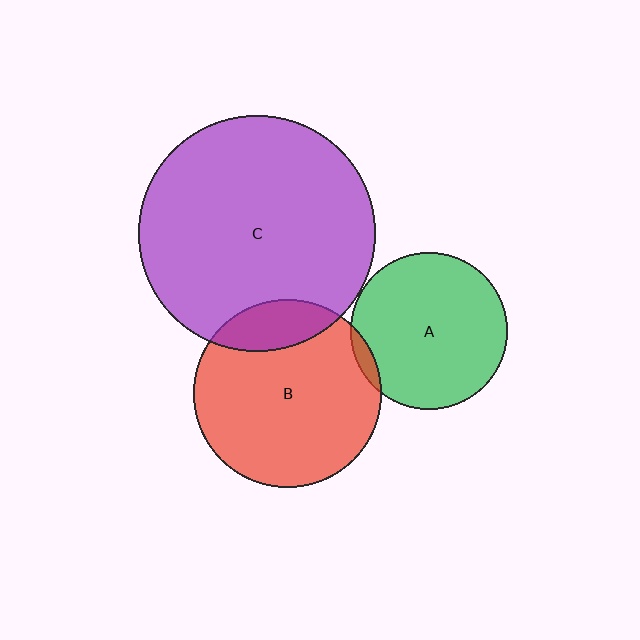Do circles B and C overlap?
Yes.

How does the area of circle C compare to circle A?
Approximately 2.3 times.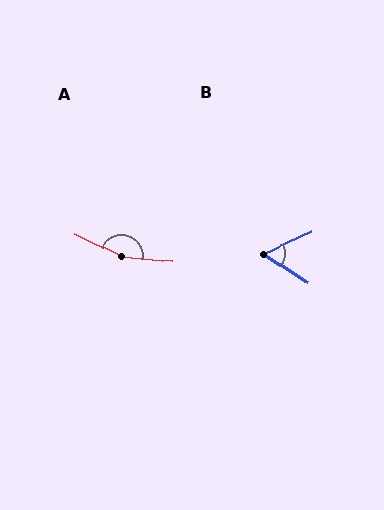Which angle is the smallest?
B, at approximately 58 degrees.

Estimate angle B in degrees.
Approximately 58 degrees.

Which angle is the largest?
A, at approximately 161 degrees.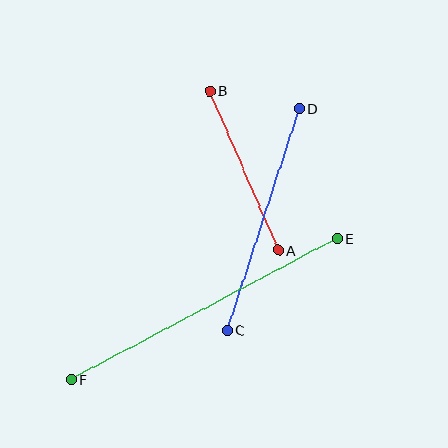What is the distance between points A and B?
The distance is approximately 174 pixels.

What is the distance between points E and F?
The distance is approximately 301 pixels.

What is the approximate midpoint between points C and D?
The midpoint is at approximately (263, 220) pixels.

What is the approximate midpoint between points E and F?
The midpoint is at approximately (204, 309) pixels.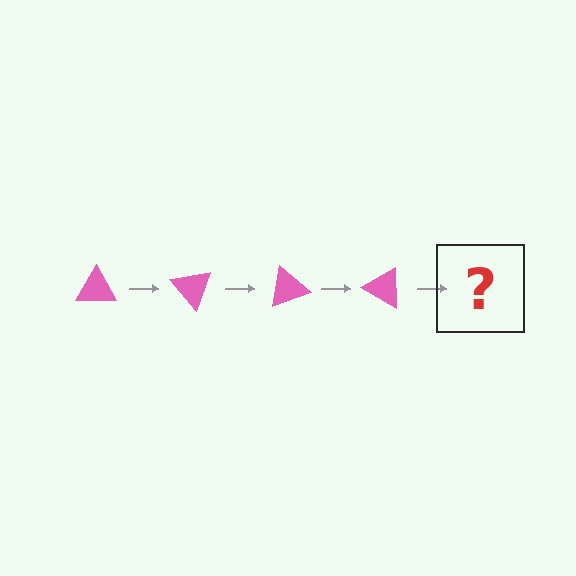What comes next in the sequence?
The next element should be a pink triangle rotated 200 degrees.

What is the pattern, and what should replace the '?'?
The pattern is that the triangle rotates 50 degrees each step. The '?' should be a pink triangle rotated 200 degrees.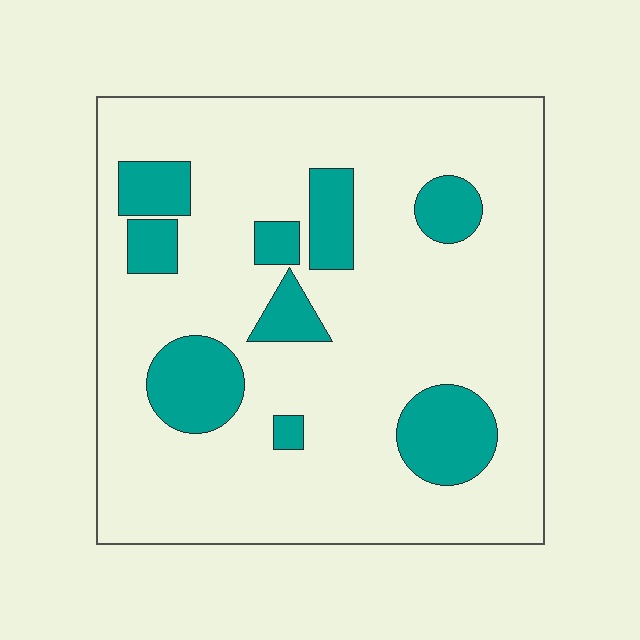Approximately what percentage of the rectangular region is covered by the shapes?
Approximately 20%.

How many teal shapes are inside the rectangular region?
9.